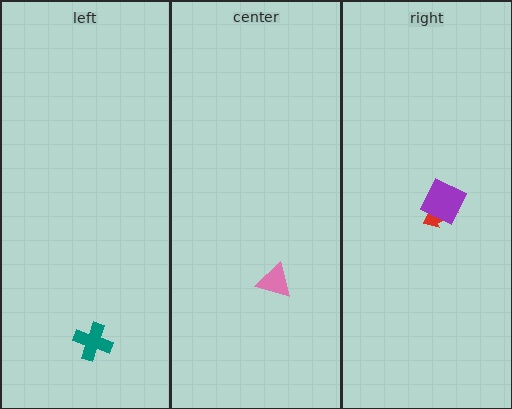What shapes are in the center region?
The pink triangle.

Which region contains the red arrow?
The right region.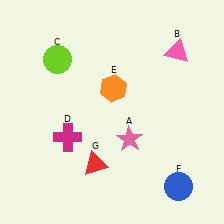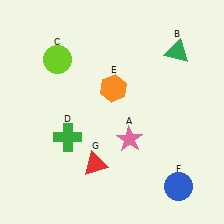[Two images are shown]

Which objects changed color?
B changed from pink to green. D changed from magenta to green.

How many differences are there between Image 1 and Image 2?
There are 2 differences between the two images.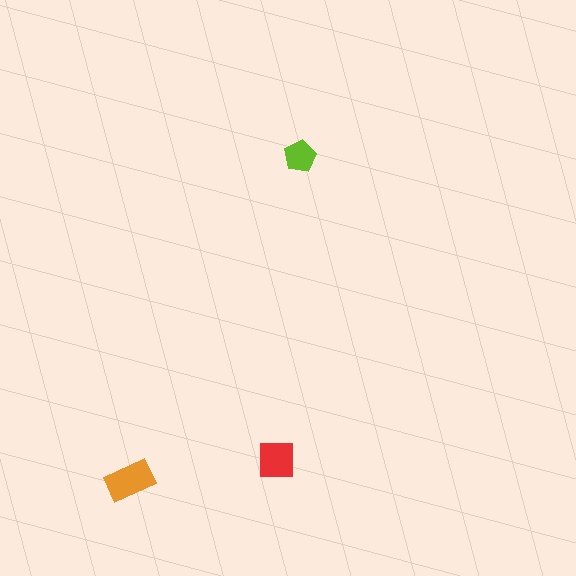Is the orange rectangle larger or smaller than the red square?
Larger.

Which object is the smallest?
The lime pentagon.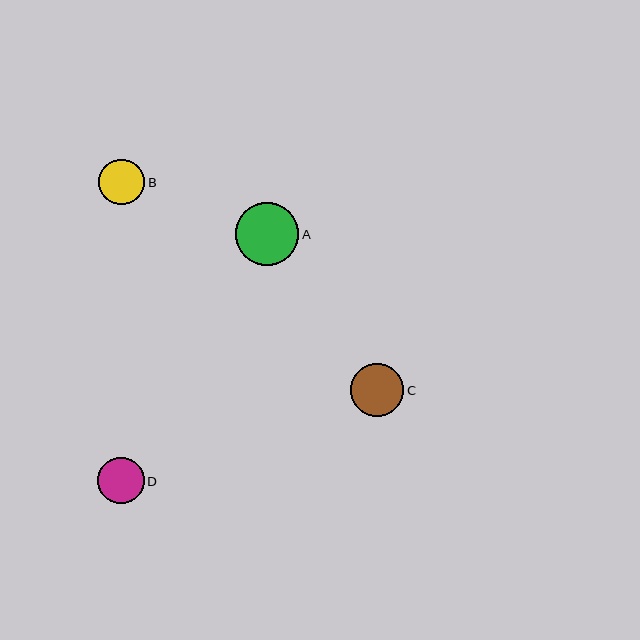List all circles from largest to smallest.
From largest to smallest: A, C, D, B.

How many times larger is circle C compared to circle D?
Circle C is approximately 1.1 times the size of circle D.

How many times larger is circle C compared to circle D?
Circle C is approximately 1.1 times the size of circle D.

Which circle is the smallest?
Circle B is the smallest with a size of approximately 46 pixels.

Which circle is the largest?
Circle A is the largest with a size of approximately 63 pixels.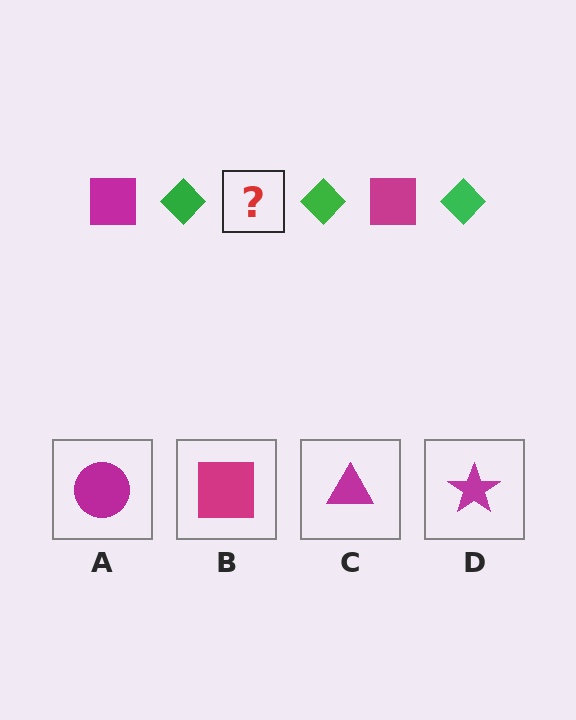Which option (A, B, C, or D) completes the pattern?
B.